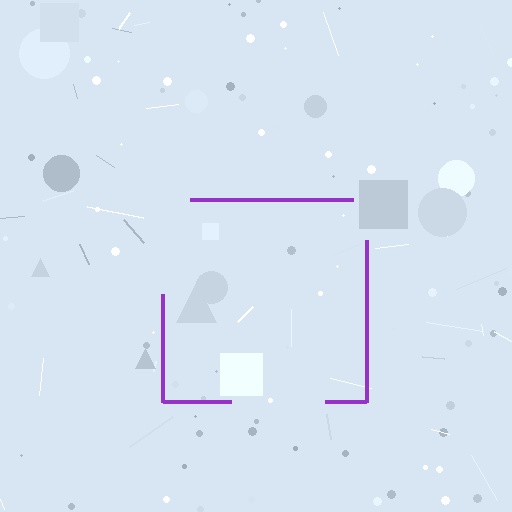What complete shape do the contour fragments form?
The contour fragments form a square.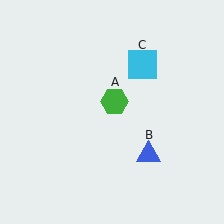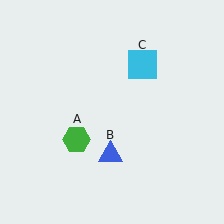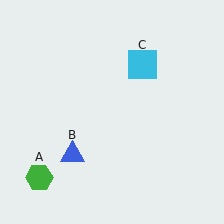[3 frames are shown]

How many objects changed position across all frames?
2 objects changed position: green hexagon (object A), blue triangle (object B).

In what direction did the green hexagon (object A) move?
The green hexagon (object A) moved down and to the left.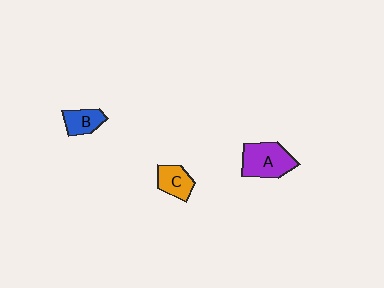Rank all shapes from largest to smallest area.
From largest to smallest: A (purple), C (orange), B (blue).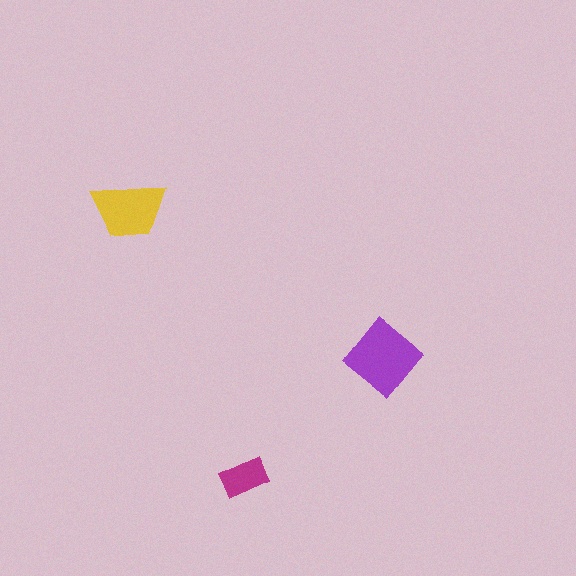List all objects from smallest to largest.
The magenta rectangle, the yellow trapezoid, the purple diamond.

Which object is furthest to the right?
The purple diamond is rightmost.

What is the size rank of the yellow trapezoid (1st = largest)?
2nd.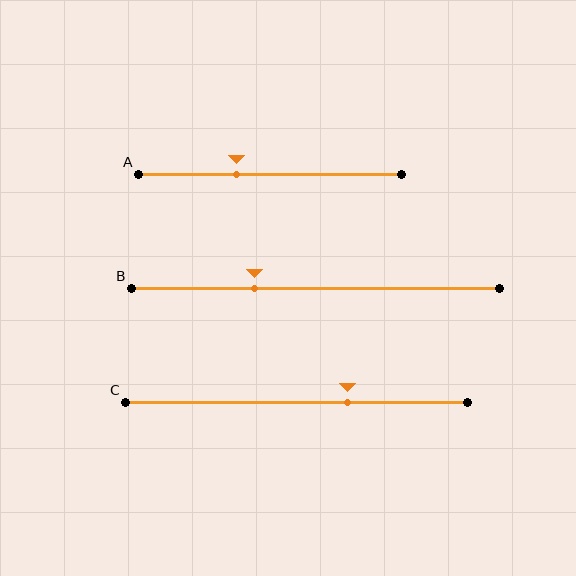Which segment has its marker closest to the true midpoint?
Segment A has its marker closest to the true midpoint.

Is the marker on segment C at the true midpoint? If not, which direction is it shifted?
No, the marker on segment C is shifted to the right by about 15% of the segment length.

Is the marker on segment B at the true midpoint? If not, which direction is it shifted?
No, the marker on segment B is shifted to the left by about 16% of the segment length.